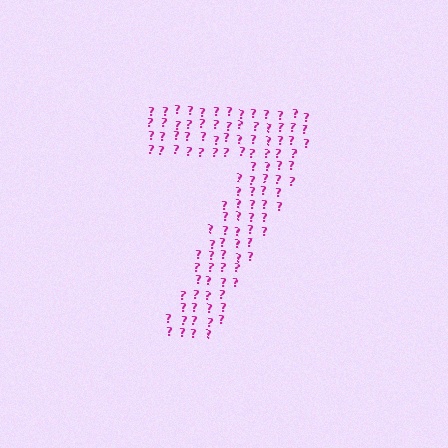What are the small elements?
The small elements are question marks.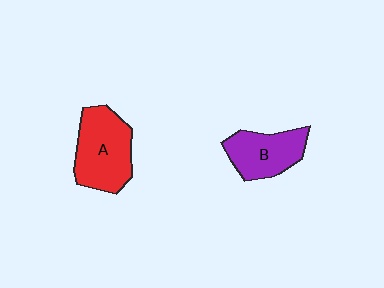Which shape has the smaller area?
Shape B (purple).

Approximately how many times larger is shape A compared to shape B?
Approximately 1.3 times.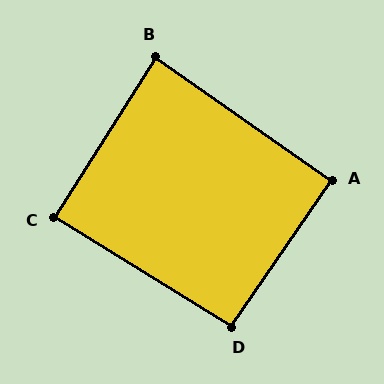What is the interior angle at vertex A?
Approximately 91 degrees (approximately right).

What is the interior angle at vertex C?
Approximately 89 degrees (approximately right).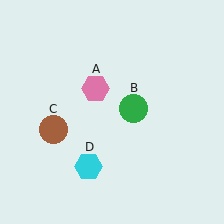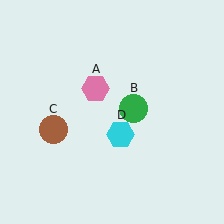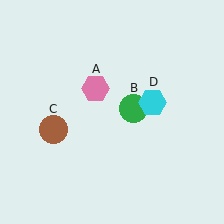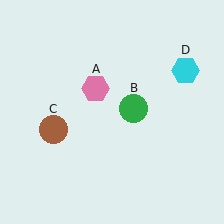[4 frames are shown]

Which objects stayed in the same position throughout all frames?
Pink hexagon (object A) and green circle (object B) and brown circle (object C) remained stationary.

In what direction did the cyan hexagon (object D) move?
The cyan hexagon (object D) moved up and to the right.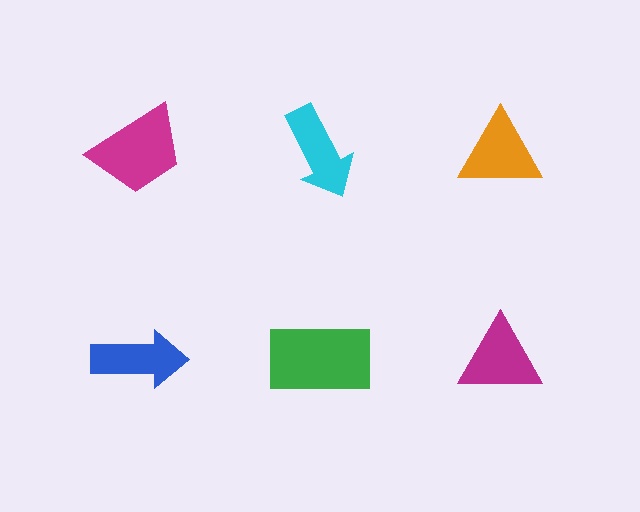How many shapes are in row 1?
3 shapes.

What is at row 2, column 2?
A green rectangle.